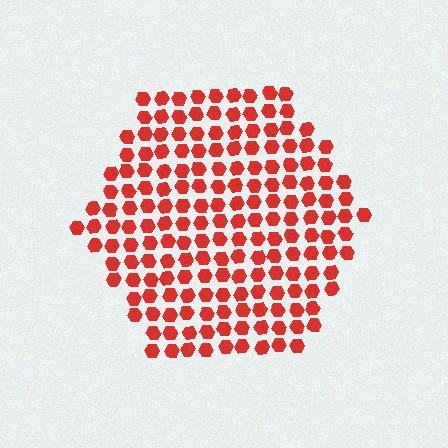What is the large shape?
The large shape is a hexagon.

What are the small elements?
The small elements are hexagons.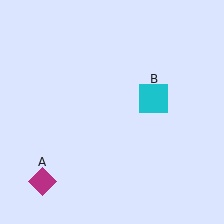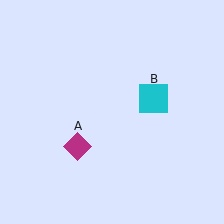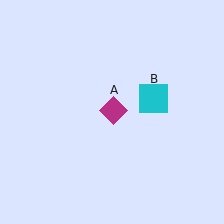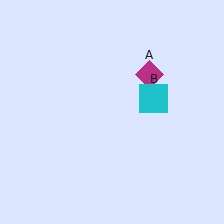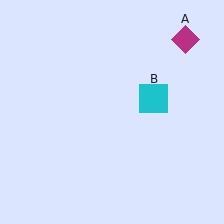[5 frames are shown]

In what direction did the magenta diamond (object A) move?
The magenta diamond (object A) moved up and to the right.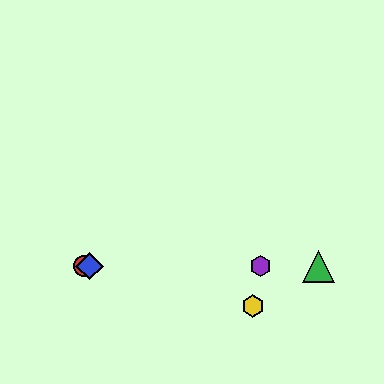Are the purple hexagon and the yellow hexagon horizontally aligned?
No, the purple hexagon is at y≈266 and the yellow hexagon is at y≈306.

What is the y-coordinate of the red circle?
The red circle is at y≈266.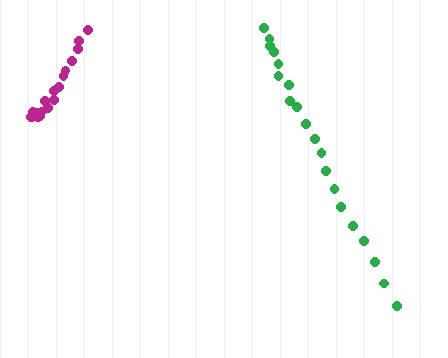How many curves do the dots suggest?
There are 2 distinct paths.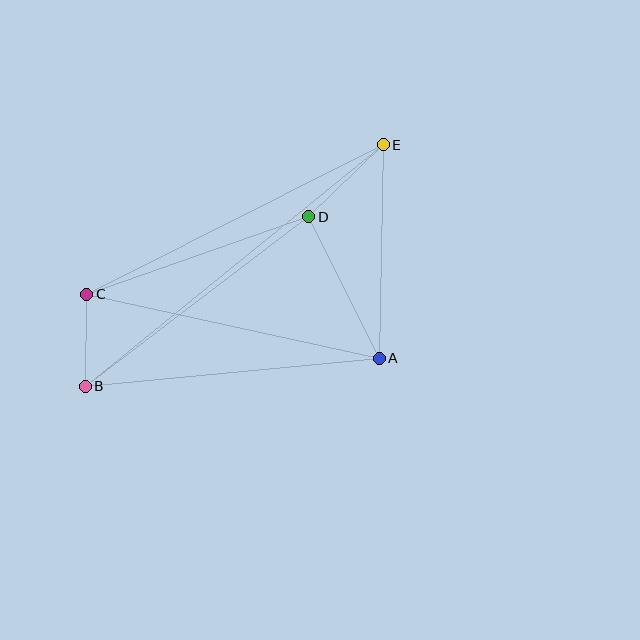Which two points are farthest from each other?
Points B and E are farthest from each other.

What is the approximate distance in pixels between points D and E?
The distance between D and E is approximately 104 pixels.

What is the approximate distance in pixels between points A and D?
The distance between A and D is approximately 158 pixels.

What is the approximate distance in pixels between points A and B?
The distance between A and B is approximately 295 pixels.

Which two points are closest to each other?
Points B and C are closest to each other.